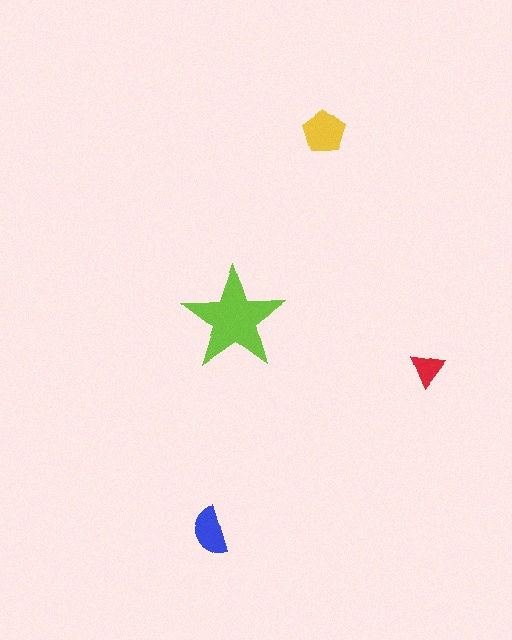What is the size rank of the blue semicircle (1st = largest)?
3rd.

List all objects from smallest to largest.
The red triangle, the blue semicircle, the yellow pentagon, the lime star.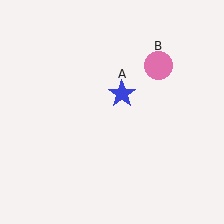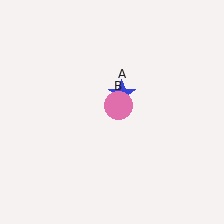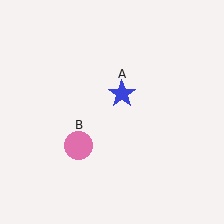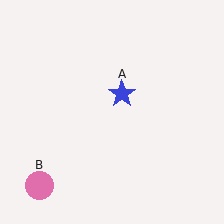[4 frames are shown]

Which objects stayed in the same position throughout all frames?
Blue star (object A) remained stationary.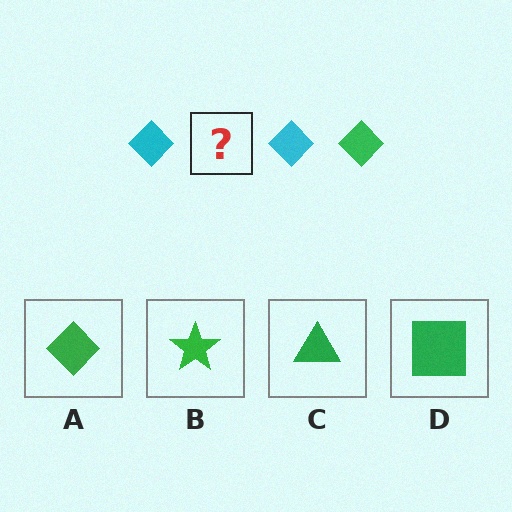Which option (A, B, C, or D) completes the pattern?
A.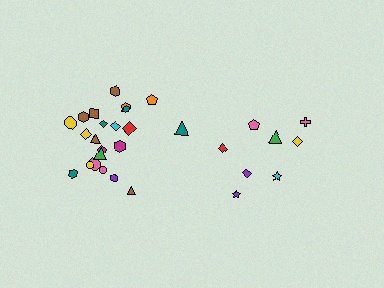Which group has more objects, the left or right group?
The left group.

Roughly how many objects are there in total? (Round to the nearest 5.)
Roughly 30 objects in total.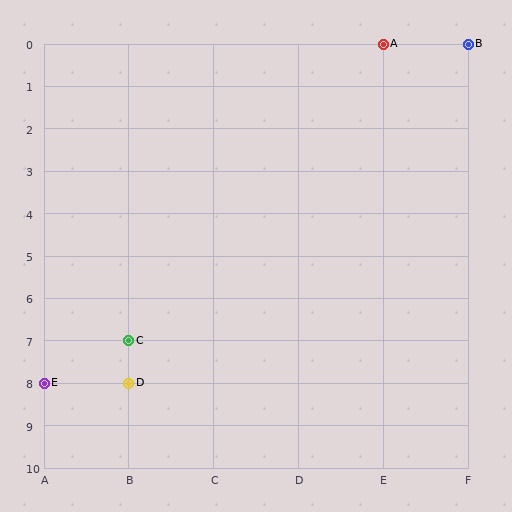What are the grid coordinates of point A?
Point A is at grid coordinates (E, 0).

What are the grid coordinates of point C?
Point C is at grid coordinates (B, 7).